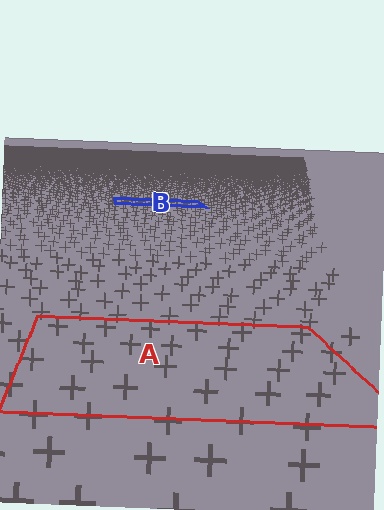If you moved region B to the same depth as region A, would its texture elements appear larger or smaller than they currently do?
They would appear larger. At a closer depth, the same texture elements are projected at a bigger on-screen size.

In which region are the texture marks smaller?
The texture marks are smaller in region B, because it is farther away.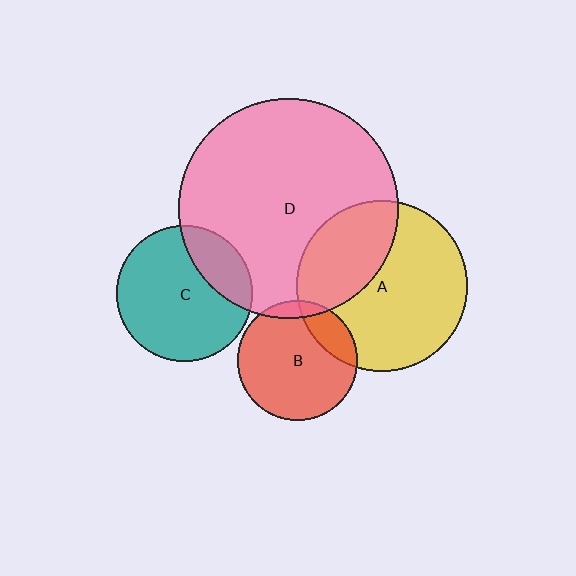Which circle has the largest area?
Circle D (pink).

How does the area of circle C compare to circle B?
Approximately 1.3 times.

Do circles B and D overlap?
Yes.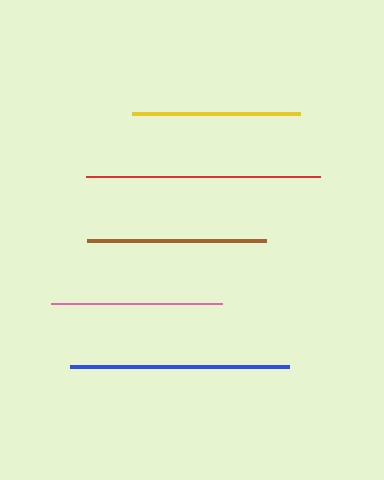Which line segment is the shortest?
The yellow line is the shortest at approximately 168 pixels.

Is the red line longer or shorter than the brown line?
The red line is longer than the brown line.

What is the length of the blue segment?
The blue segment is approximately 219 pixels long.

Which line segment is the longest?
The red line is the longest at approximately 233 pixels.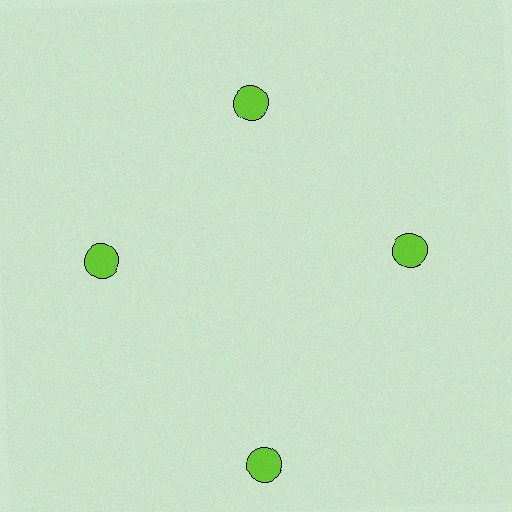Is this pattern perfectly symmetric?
No. The 4 lime circles are arranged in a ring, but one element near the 6 o'clock position is pushed outward from the center, breaking the 4-fold rotational symmetry.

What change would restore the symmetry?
The symmetry would be restored by moving it inward, back onto the ring so that all 4 circles sit at equal angles and equal distance from the center.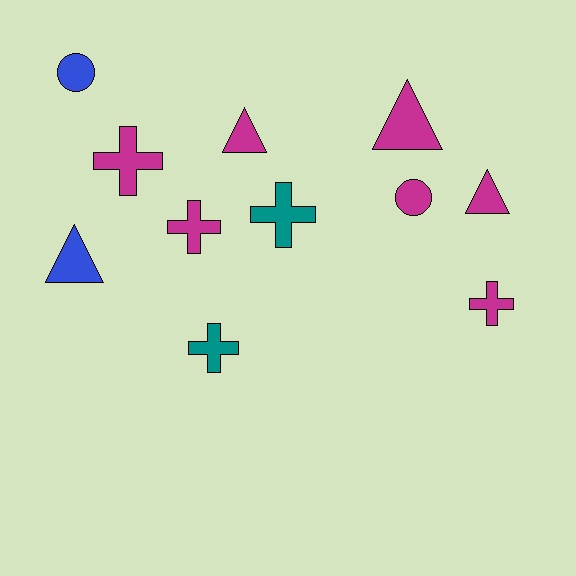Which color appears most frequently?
Magenta, with 7 objects.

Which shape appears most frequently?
Cross, with 5 objects.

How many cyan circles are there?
There are no cyan circles.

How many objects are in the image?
There are 11 objects.